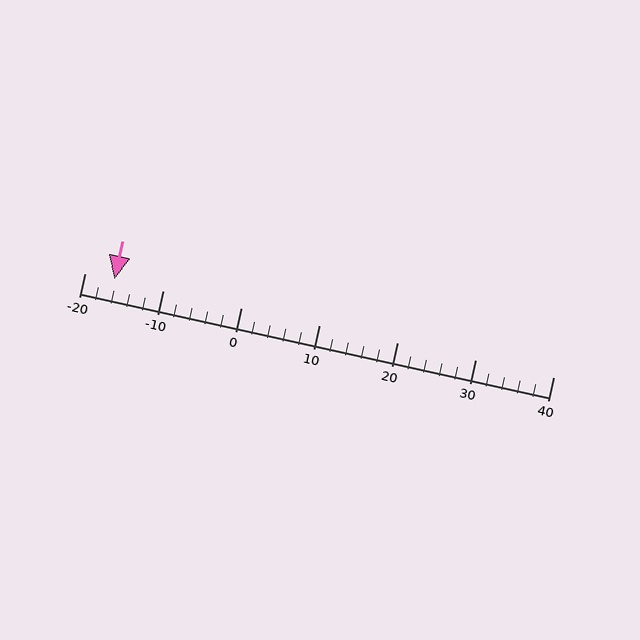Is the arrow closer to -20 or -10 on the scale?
The arrow is closer to -20.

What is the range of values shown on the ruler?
The ruler shows values from -20 to 40.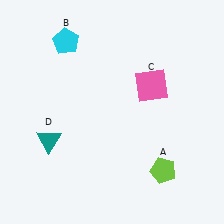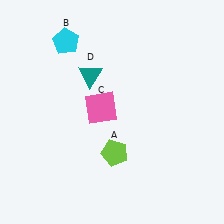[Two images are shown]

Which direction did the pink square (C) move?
The pink square (C) moved left.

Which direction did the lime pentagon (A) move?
The lime pentagon (A) moved left.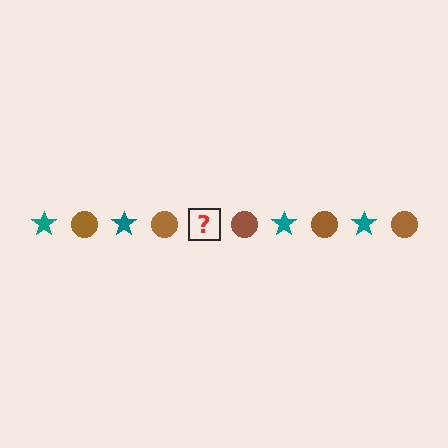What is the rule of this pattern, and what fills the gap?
The rule is that the pattern alternates between teal star and brown circle. The gap should be filled with a teal star.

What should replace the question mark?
The question mark should be replaced with a teal star.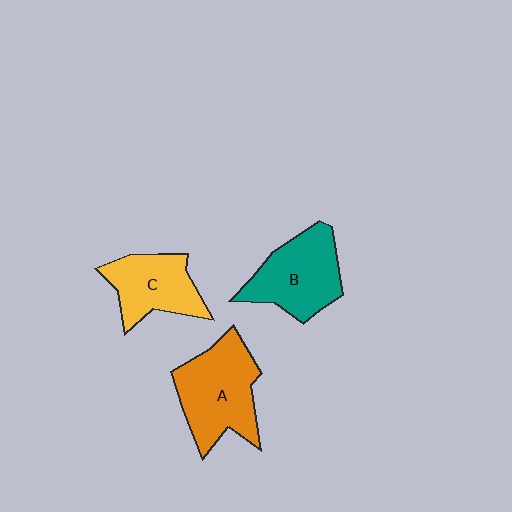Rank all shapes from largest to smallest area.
From largest to smallest: A (orange), B (teal), C (yellow).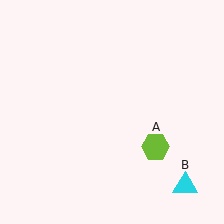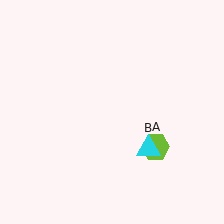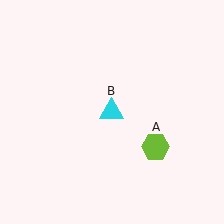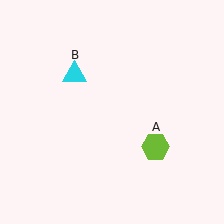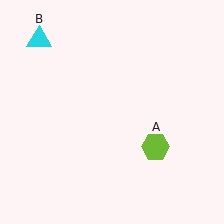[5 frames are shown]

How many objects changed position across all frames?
1 object changed position: cyan triangle (object B).